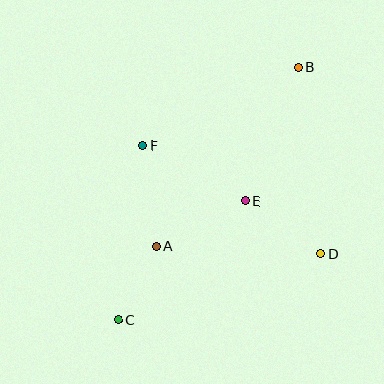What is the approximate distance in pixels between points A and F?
The distance between A and F is approximately 101 pixels.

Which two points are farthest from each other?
Points B and C are farthest from each other.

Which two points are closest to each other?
Points A and C are closest to each other.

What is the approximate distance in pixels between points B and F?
The distance between B and F is approximately 174 pixels.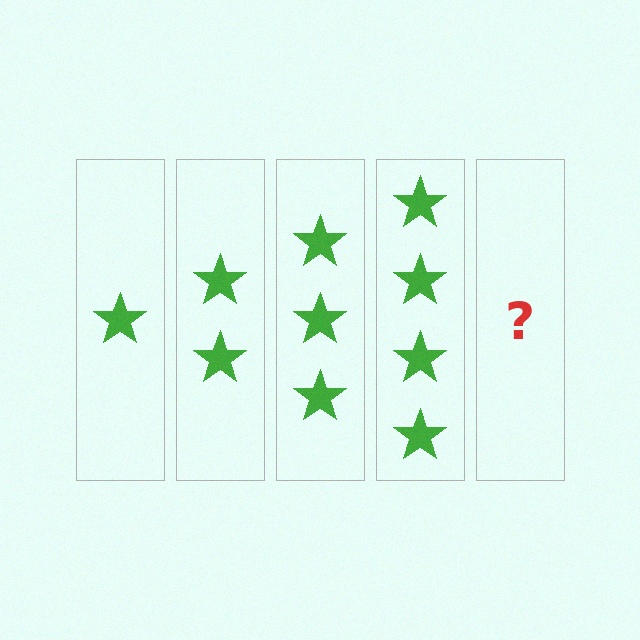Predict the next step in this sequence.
The next step is 5 stars.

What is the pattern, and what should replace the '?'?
The pattern is that each step adds one more star. The '?' should be 5 stars.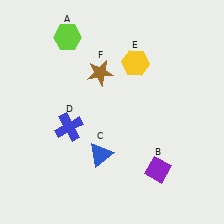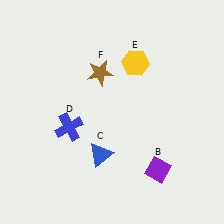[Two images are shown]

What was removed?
The lime hexagon (A) was removed in Image 2.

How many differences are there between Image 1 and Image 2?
There is 1 difference between the two images.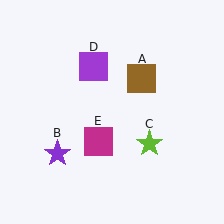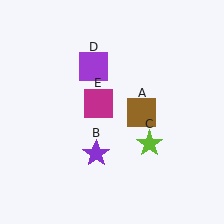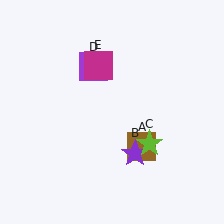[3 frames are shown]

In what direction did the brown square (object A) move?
The brown square (object A) moved down.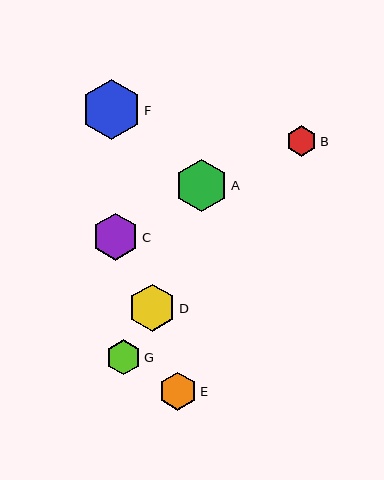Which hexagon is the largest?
Hexagon F is the largest with a size of approximately 59 pixels.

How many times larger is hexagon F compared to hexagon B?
Hexagon F is approximately 1.9 times the size of hexagon B.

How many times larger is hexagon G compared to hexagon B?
Hexagon G is approximately 1.1 times the size of hexagon B.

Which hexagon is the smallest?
Hexagon B is the smallest with a size of approximately 31 pixels.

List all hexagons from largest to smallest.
From largest to smallest: F, A, D, C, E, G, B.